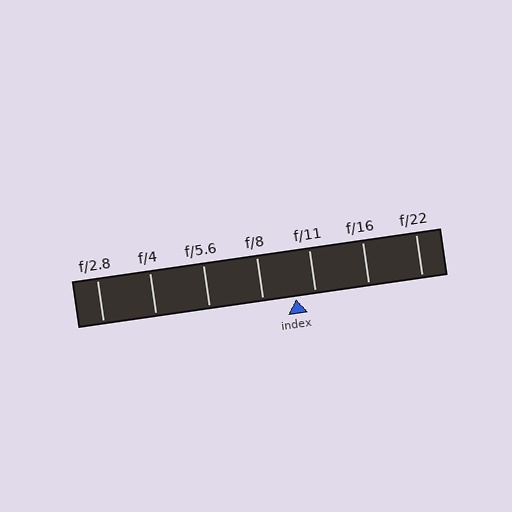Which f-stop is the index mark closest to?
The index mark is closest to f/11.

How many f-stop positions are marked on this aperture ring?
There are 7 f-stop positions marked.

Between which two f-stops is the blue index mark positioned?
The index mark is between f/8 and f/11.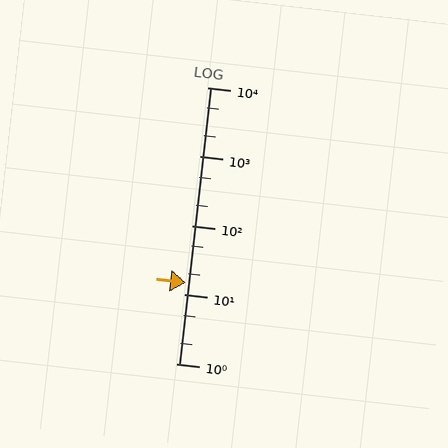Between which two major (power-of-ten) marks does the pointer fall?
The pointer is between 10 and 100.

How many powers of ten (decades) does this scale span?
The scale spans 4 decades, from 1 to 10000.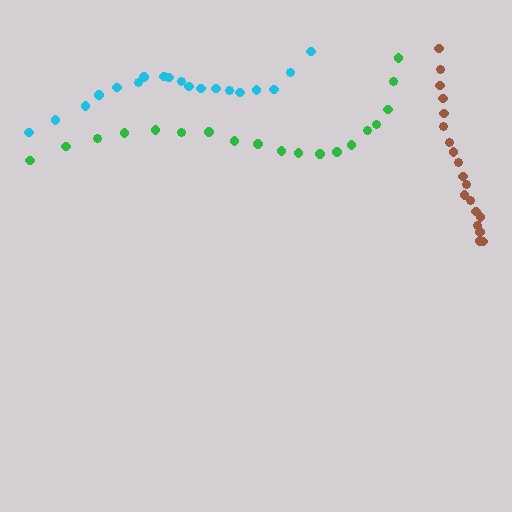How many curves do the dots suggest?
There are 3 distinct paths.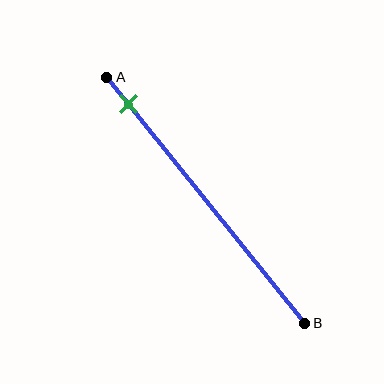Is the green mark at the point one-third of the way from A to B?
No, the mark is at about 10% from A, not at the 33% one-third point.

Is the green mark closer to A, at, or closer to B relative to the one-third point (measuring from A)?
The green mark is closer to point A than the one-third point of segment AB.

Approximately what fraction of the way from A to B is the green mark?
The green mark is approximately 10% of the way from A to B.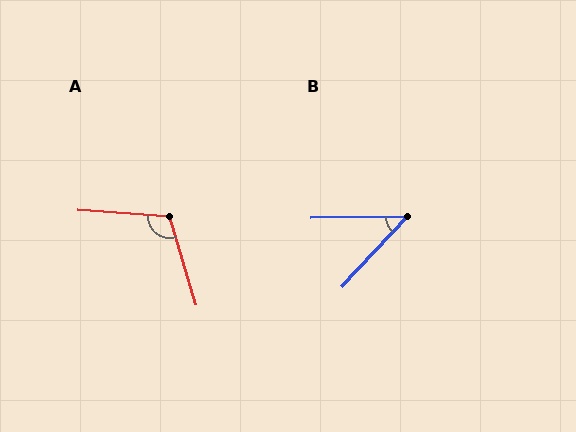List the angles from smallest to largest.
B (46°), A (111°).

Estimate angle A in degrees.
Approximately 111 degrees.